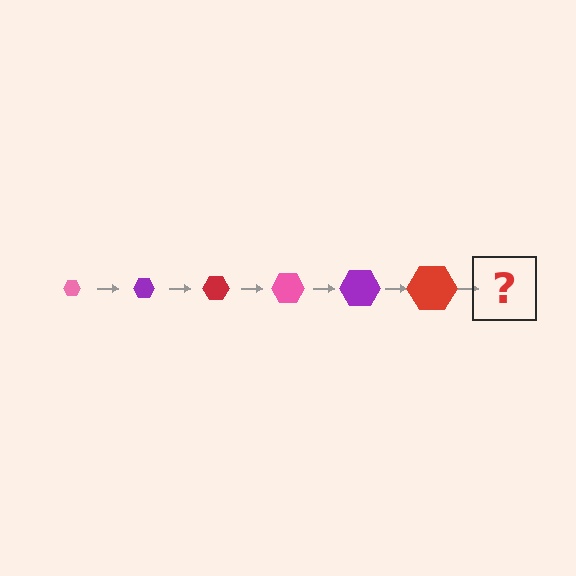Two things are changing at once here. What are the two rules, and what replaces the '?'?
The two rules are that the hexagon grows larger each step and the color cycles through pink, purple, and red. The '?' should be a pink hexagon, larger than the previous one.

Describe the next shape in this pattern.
It should be a pink hexagon, larger than the previous one.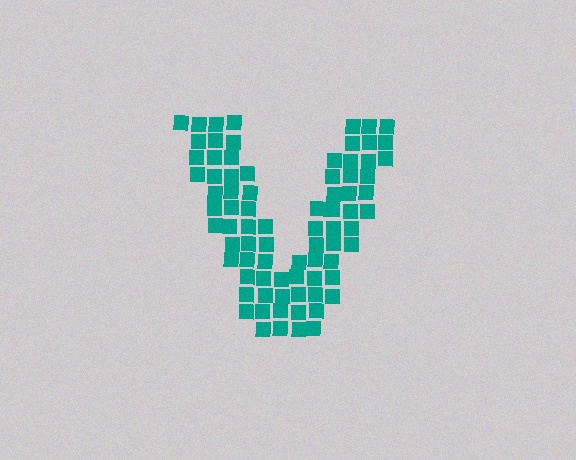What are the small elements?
The small elements are squares.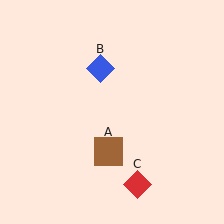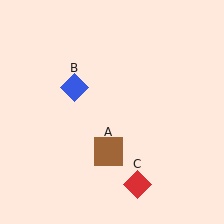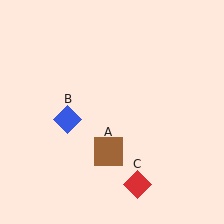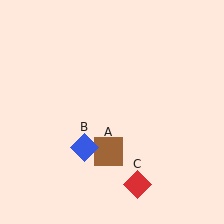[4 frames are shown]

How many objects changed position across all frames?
1 object changed position: blue diamond (object B).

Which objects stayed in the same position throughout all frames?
Brown square (object A) and red diamond (object C) remained stationary.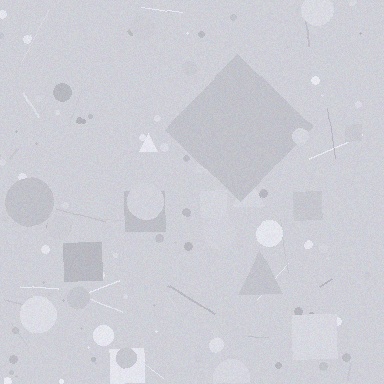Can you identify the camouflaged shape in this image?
The camouflaged shape is a diamond.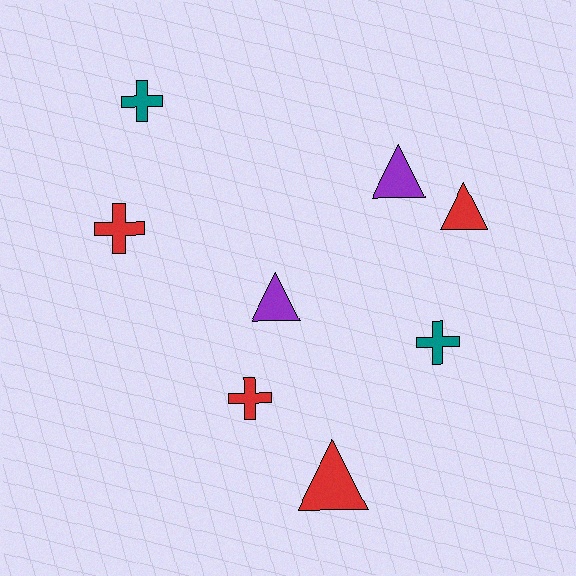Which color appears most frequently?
Red, with 4 objects.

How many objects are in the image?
There are 8 objects.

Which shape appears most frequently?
Triangle, with 4 objects.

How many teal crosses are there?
There are 2 teal crosses.